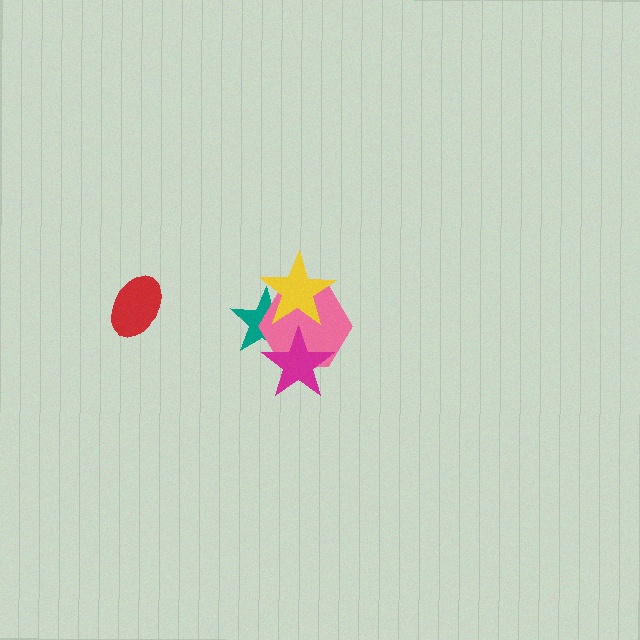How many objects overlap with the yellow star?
2 objects overlap with the yellow star.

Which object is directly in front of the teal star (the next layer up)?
The pink hexagon is directly in front of the teal star.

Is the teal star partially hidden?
Yes, it is partially covered by another shape.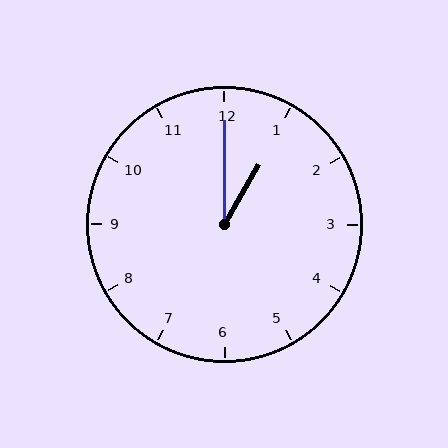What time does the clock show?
1:00.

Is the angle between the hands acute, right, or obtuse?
It is acute.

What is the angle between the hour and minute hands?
Approximately 30 degrees.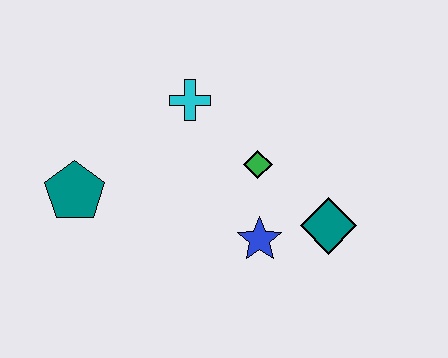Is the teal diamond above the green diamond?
No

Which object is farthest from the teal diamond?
The teal pentagon is farthest from the teal diamond.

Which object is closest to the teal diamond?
The blue star is closest to the teal diamond.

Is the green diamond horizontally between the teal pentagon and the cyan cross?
No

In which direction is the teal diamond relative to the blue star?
The teal diamond is to the right of the blue star.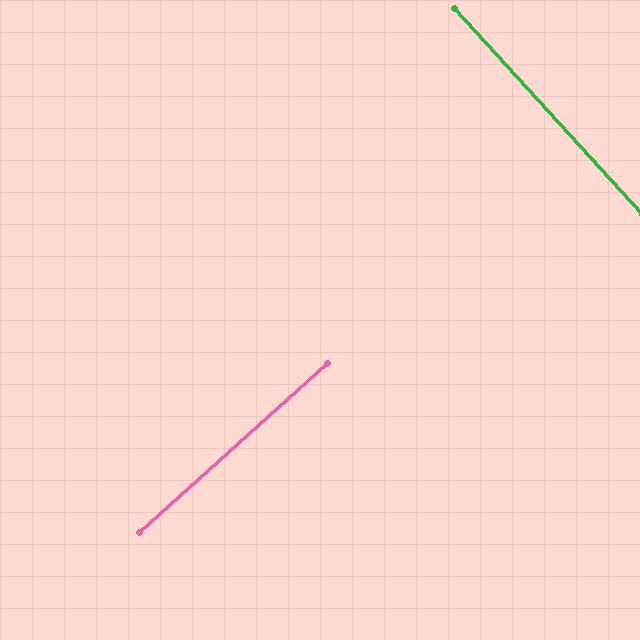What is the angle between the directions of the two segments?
Approximately 90 degrees.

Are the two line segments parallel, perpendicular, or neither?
Perpendicular — they meet at approximately 90°.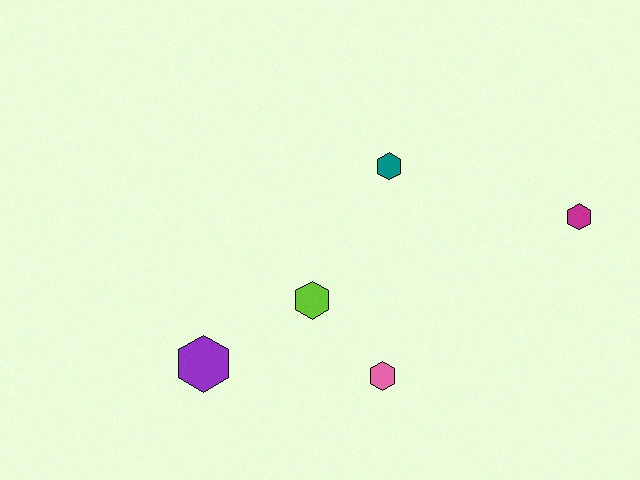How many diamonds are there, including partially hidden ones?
There are no diamonds.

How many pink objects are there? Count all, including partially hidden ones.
There is 1 pink object.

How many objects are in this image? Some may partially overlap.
There are 5 objects.